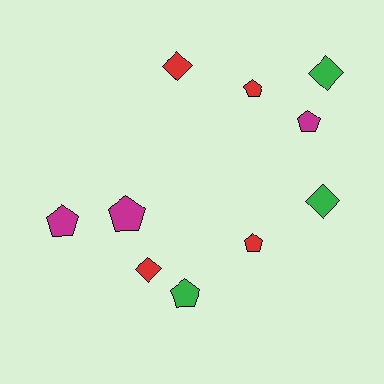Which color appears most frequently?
Red, with 4 objects.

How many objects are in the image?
There are 10 objects.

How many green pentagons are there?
There is 1 green pentagon.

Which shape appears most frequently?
Pentagon, with 6 objects.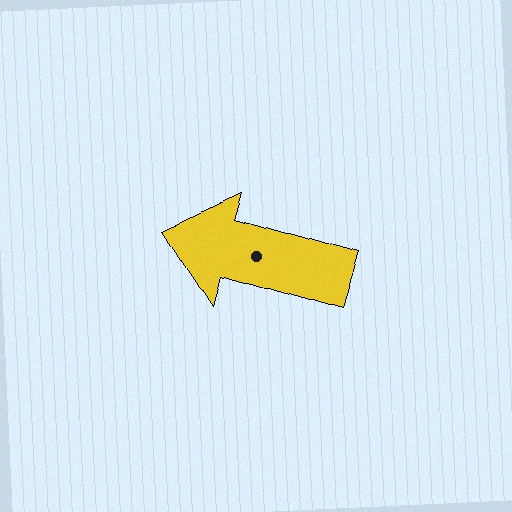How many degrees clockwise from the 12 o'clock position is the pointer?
Approximately 286 degrees.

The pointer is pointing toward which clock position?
Roughly 10 o'clock.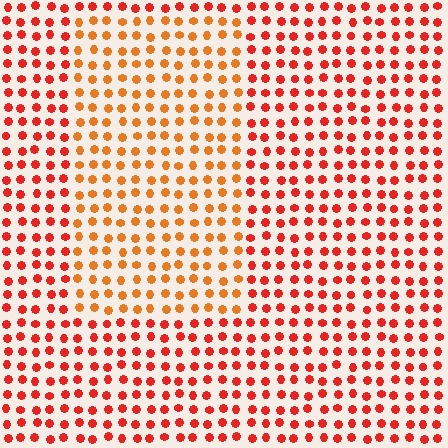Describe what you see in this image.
The image is filled with small red elements in a uniform arrangement. A rectangle-shaped region is visible where the elements are tinted to a slightly different hue, forming a subtle color boundary.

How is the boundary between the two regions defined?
The boundary is defined purely by a slight shift in hue (about 27 degrees). Spacing, size, and orientation are identical on both sides.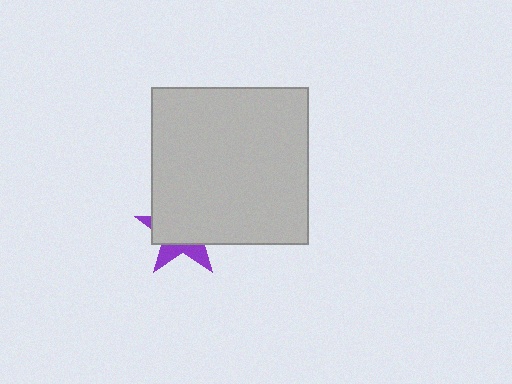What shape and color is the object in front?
The object in front is a light gray square.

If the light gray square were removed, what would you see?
You would see the complete purple star.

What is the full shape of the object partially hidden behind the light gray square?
The partially hidden object is a purple star.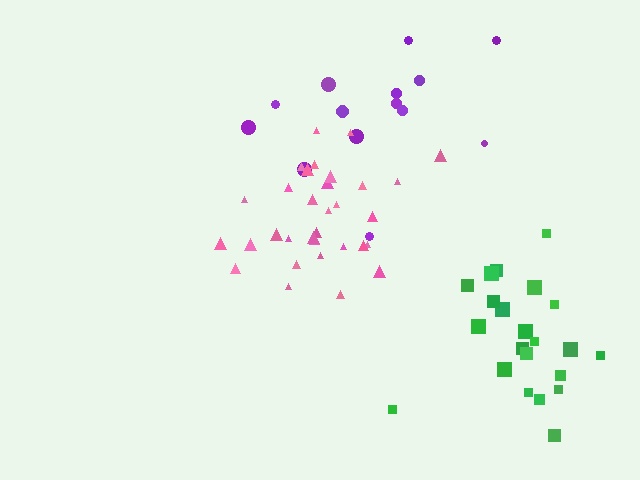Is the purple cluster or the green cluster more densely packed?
Green.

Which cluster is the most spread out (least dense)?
Purple.